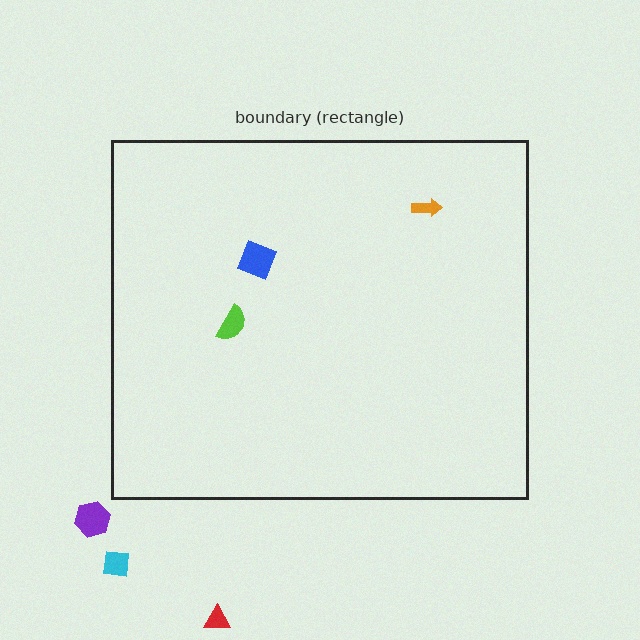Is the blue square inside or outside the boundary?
Inside.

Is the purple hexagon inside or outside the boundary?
Outside.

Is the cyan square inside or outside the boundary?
Outside.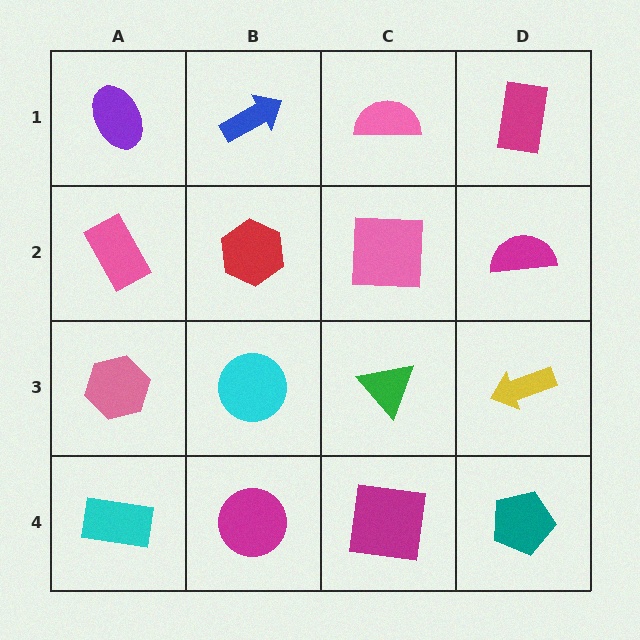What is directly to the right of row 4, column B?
A magenta square.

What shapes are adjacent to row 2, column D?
A magenta rectangle (row 1, column D), a yellow arrow (row 3, column D), a pink square (row 2, column C).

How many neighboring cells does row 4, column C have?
3.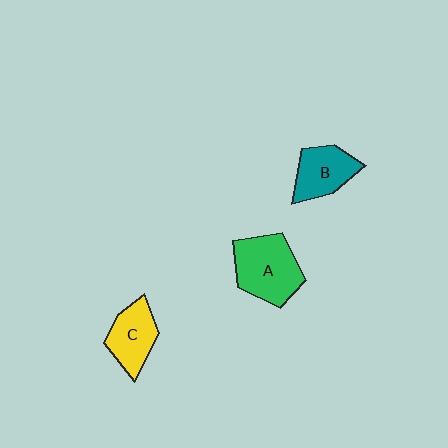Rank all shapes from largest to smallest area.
From largest to smallest: A (green), B (teal), C (yellow).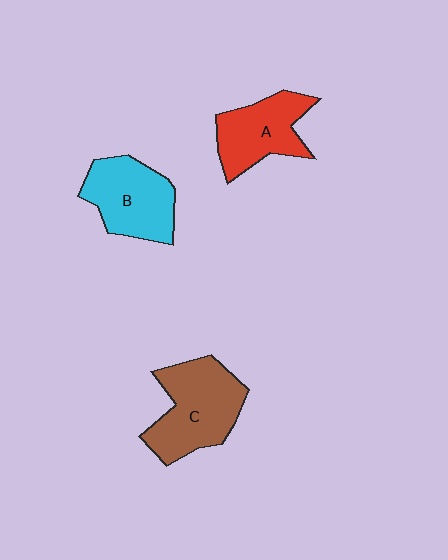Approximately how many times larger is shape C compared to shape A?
Approximately 1.3 times.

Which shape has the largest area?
Shape C (brown).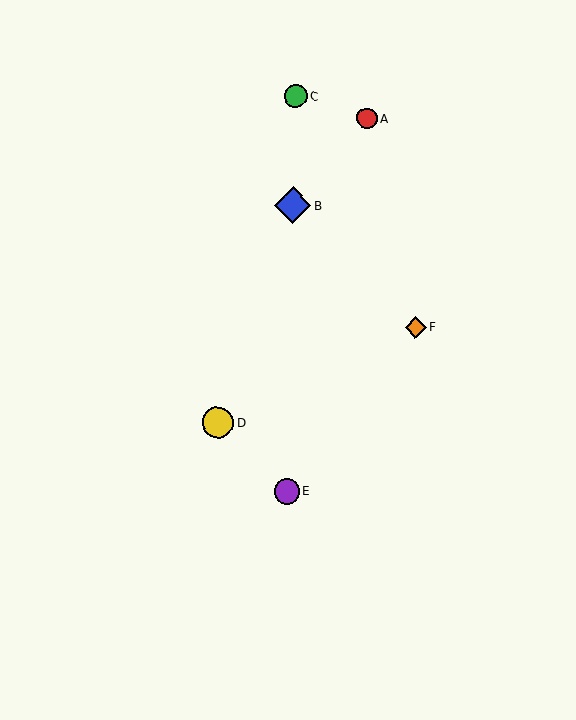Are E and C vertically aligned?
Yes, both are at x≈287.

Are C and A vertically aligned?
No, C is at x≈295 and A is at x≈367.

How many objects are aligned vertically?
3 objects (B, C, E) are aligned vertically.